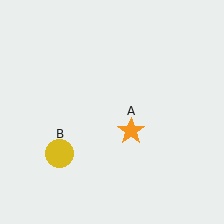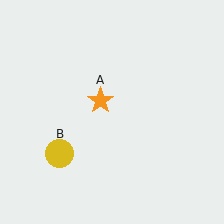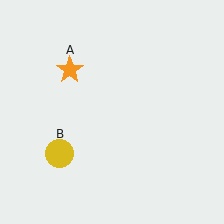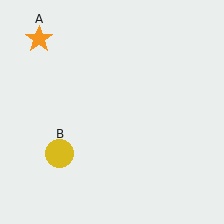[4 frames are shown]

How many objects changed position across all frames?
1 object changed position: orange star (object A).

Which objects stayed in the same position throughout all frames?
Yellow circle (object B) remained stationary.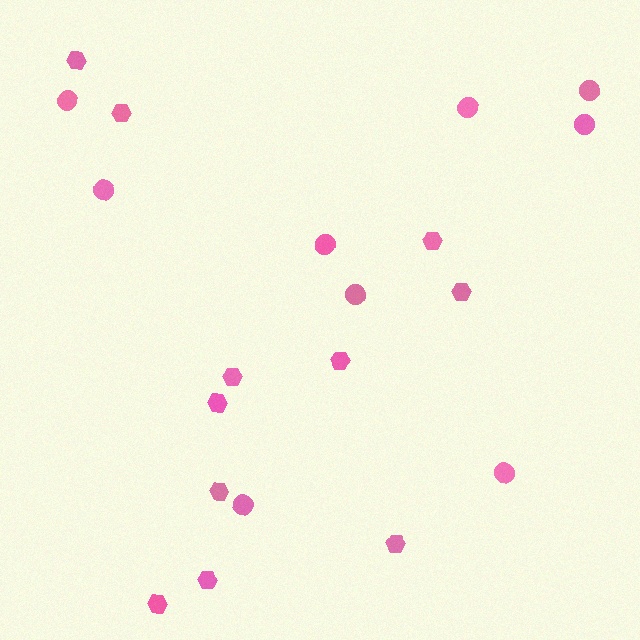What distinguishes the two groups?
There are 2 groups: one group of hexagons (11) and one group of circles (9).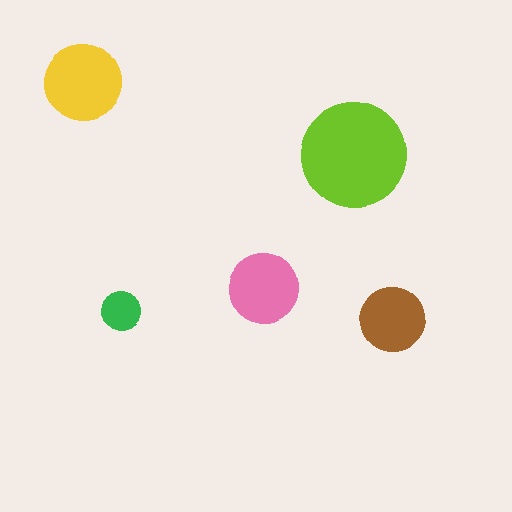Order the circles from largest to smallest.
the lime one, the yellow one, the pink one, the brown one, the green one.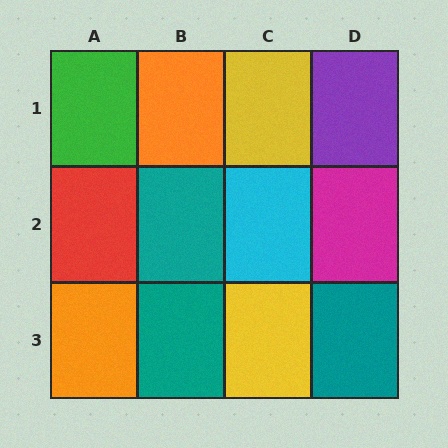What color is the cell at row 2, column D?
Magenta.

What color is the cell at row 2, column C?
Cyan.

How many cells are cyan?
1 cell is cyan.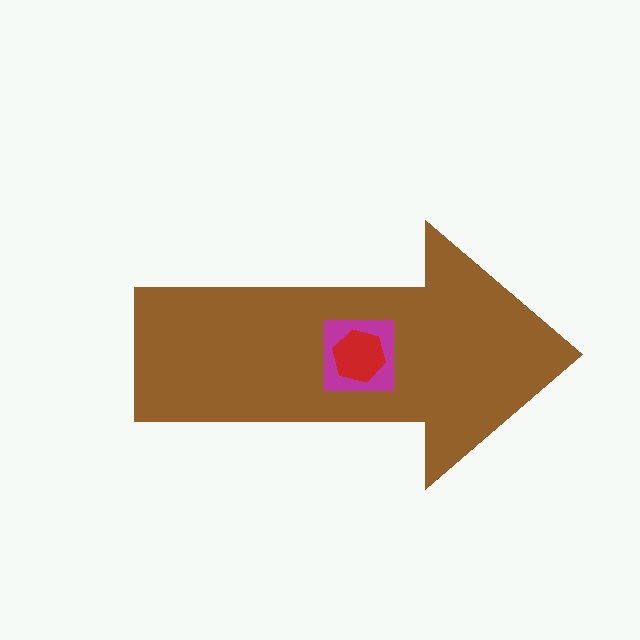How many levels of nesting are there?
3.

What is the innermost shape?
The red hexagon.